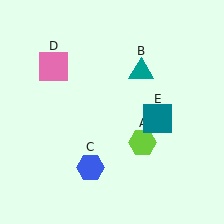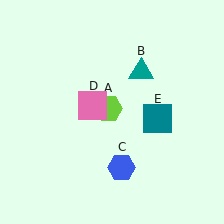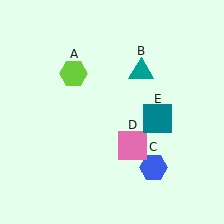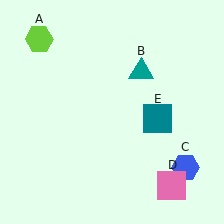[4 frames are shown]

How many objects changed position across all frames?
3 objects changed position: lime hexagon (object A), blue hexagon (object C), pink square (object D).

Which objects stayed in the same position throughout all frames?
Teal triangle (object B) and teal square (object E) remained stationary.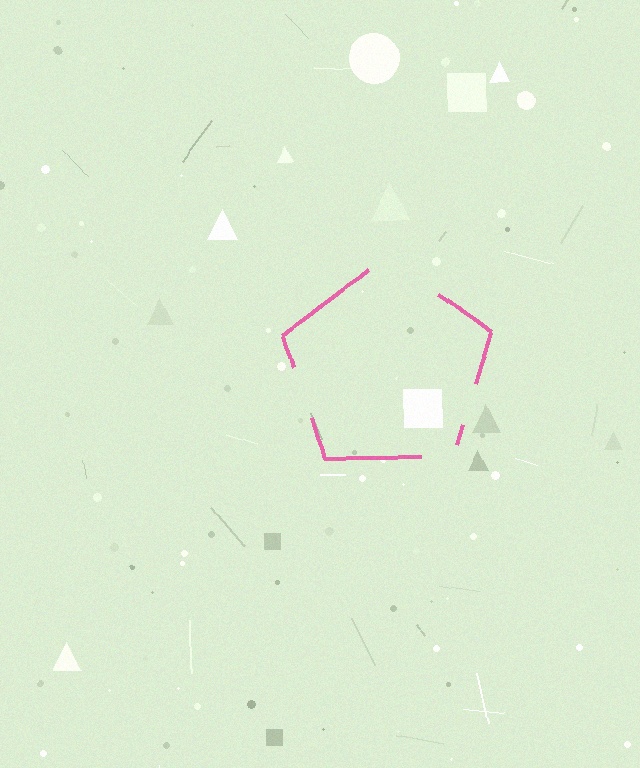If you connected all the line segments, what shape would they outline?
They would outline a pentagon.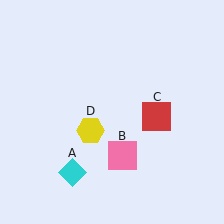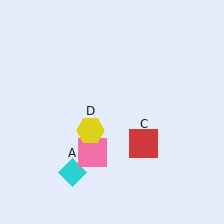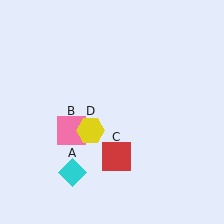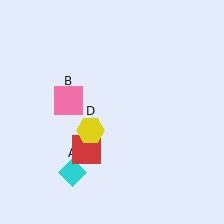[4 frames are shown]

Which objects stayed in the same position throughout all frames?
Cyan diamond (object A) and yellow hexagon (object D) remained stationary.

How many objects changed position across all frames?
2 objects changed position: pink square (object B), red square (object C).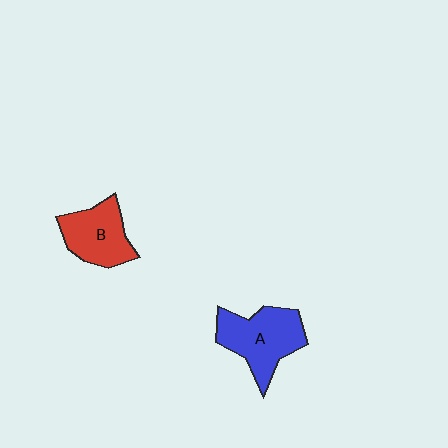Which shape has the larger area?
Shape A (blue).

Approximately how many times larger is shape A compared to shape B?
Approximately 1.2 times.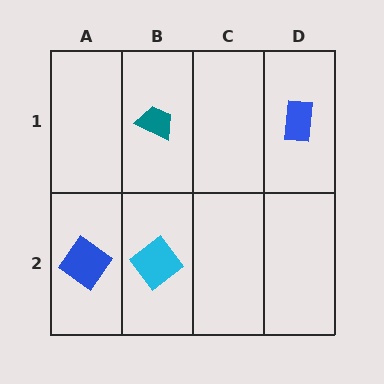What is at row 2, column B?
A cyan diamond.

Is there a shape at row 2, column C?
No, that cell is empty.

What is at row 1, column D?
A blue rectangle.